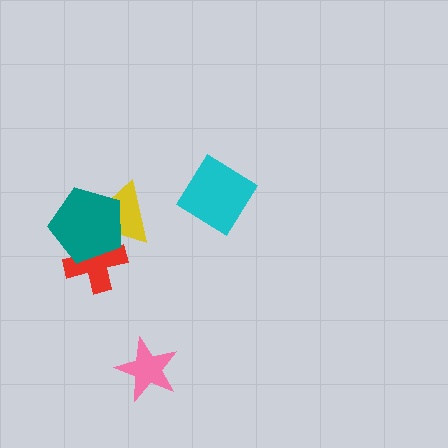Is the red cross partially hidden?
Yes, it is partially covered by another shape.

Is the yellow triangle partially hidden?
Yes, it is partially covered by another shape.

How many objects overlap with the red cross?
2 objects overlap with the red cross.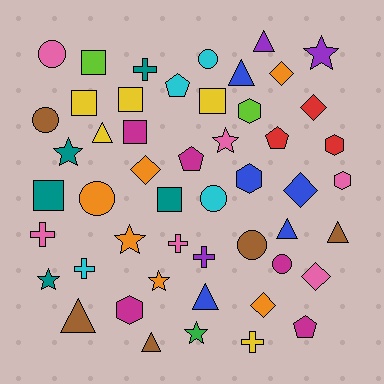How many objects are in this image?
There are 50 objects.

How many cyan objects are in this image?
There are 4 cyan objects.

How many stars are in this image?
There are 7 stars.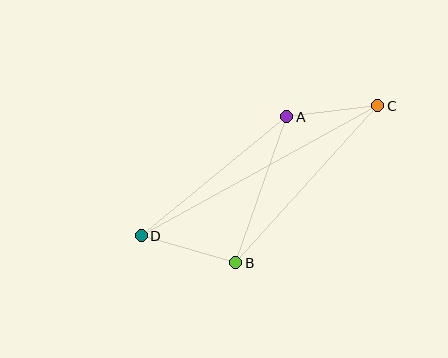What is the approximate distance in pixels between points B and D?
The distance between B and D is approximately 98 pixels.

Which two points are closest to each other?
Points A and C are closest to each other.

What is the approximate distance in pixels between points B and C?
The distance between B and C is approximately 212 pixels.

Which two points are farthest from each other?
Points C and D are farthest from each other.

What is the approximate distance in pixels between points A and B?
The distance between A and B is approximately 154 pixels.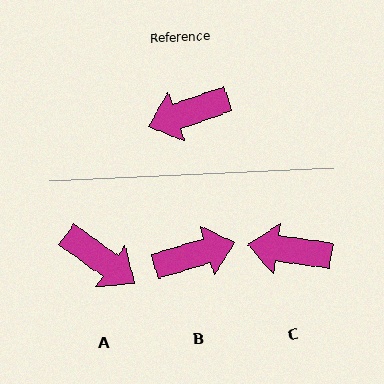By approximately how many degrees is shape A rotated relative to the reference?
Approximately 125 degrees counter-clockwise.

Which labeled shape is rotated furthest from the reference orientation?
B, about 178 degrees away.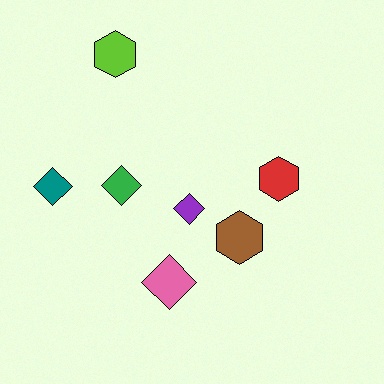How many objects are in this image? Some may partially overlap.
There are 7 objects.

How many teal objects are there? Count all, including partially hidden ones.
There is 1 teal object.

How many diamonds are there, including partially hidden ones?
There are 4 diamonds.